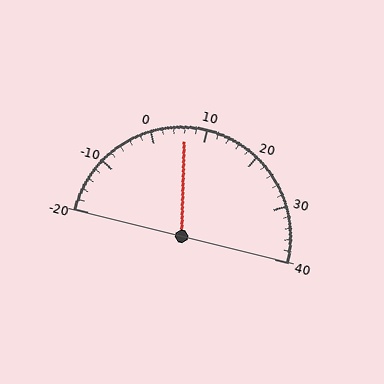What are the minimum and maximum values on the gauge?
The gauge ranges from -20 to 40.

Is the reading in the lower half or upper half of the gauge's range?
The reading is in the lower half of the range (-20 to 40).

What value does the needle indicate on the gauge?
The needle indicates approximately 6.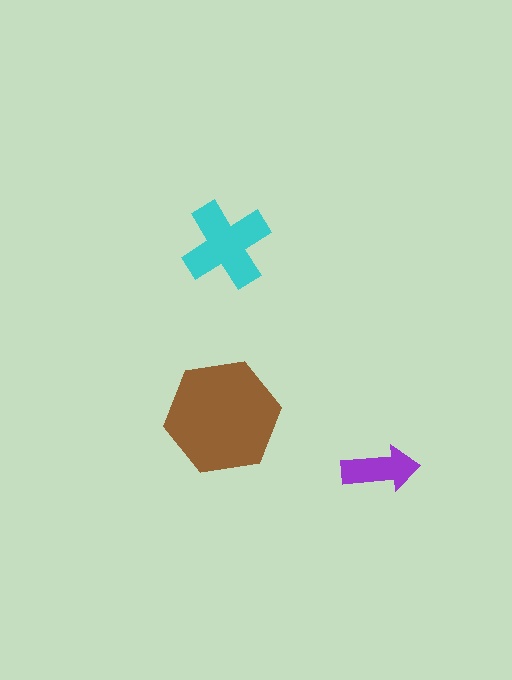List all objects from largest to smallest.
The brown hexagon, the cyan cross, the purple arrow.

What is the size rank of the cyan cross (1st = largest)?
2nd.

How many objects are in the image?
There are 3 objects in the image.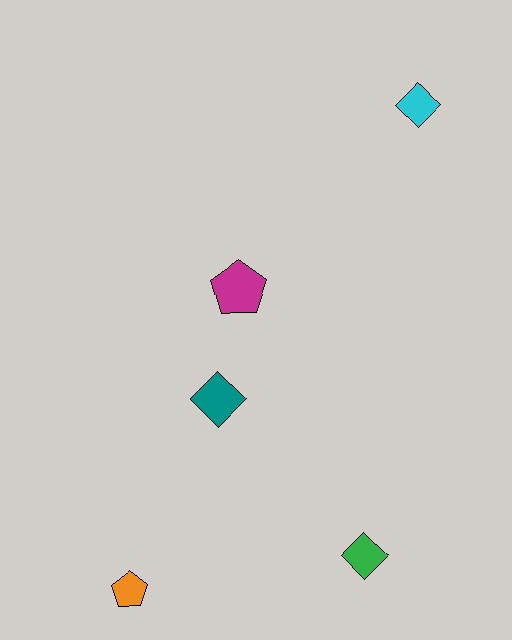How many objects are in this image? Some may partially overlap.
There are 5 objects.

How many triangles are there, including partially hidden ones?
There are no triangles.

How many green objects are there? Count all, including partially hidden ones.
There is 1 green object.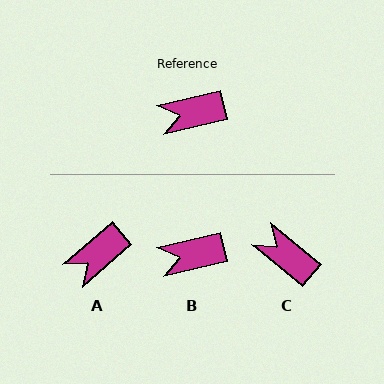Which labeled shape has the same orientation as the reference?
B.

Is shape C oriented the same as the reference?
No, it is off by about 53 degrees.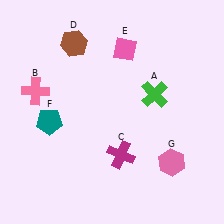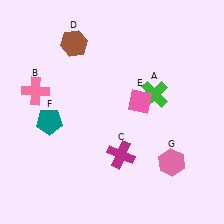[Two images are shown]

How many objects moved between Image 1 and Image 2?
1 object moved between the two images.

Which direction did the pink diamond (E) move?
The pink diamond (E) moved down.